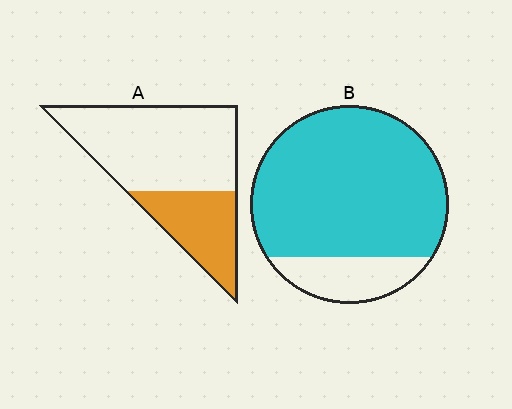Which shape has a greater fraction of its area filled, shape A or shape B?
Shape B.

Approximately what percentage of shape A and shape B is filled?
A is approximately 30% and B is approximately 80%.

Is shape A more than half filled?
No.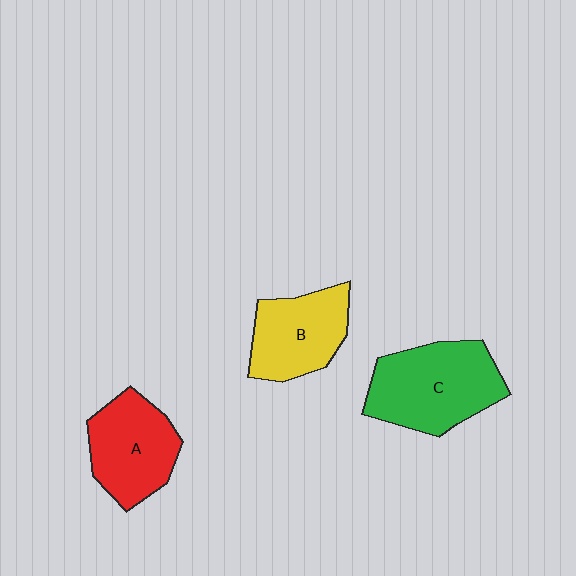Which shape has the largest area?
Shape C (green).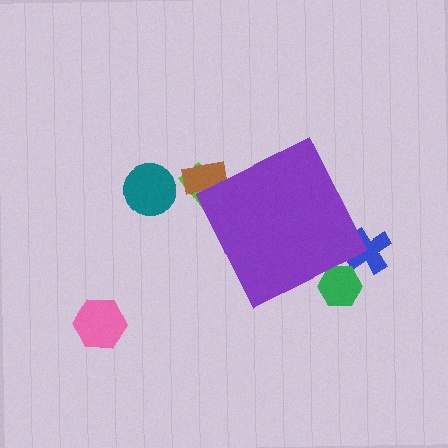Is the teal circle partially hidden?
No, the teal circle is fully visible.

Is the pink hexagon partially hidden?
No, the pink hexagon is fully visible.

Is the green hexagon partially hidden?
Yes, the green hexagon is partially hidden behind the purple diamond.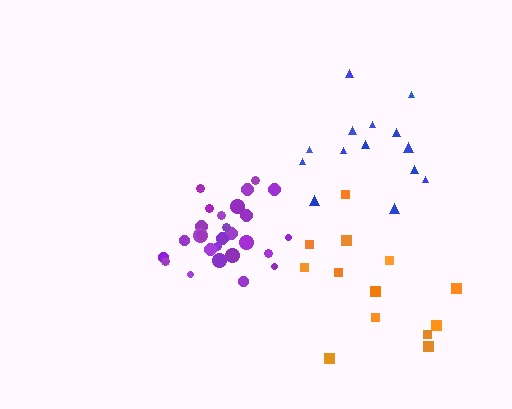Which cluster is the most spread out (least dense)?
Orange.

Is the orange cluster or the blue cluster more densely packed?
Blue.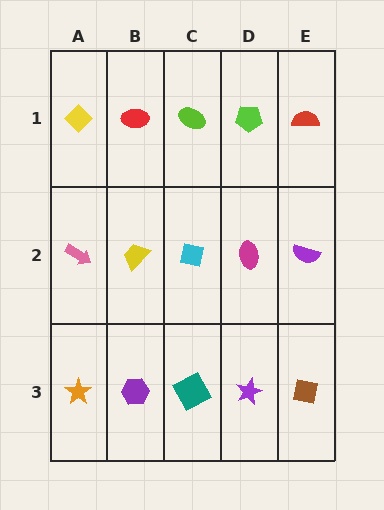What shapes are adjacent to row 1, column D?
A magenta ellipse (row 2, column D), a lime ellipse (row 1, column C), a red semicircle (row 1, column E).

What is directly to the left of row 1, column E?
A lime pentagon.